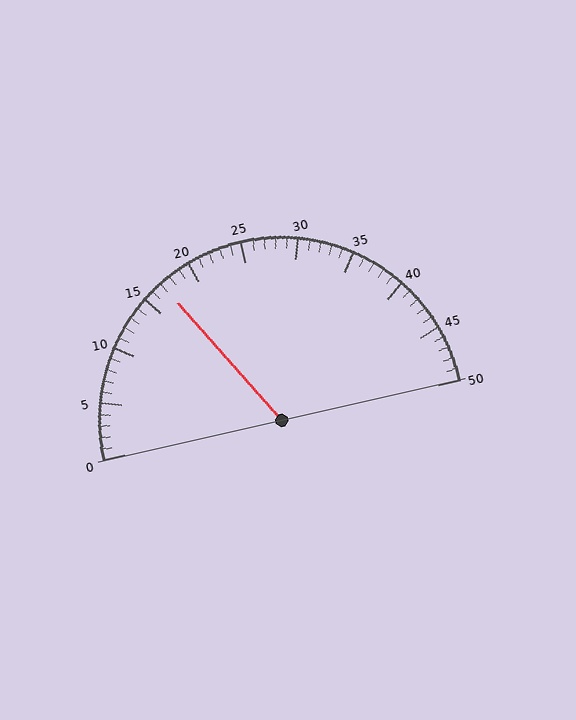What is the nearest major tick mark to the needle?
The nearest major tick mark is 15.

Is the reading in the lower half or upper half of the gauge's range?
The reading is in the lower half of the range (0 to 50).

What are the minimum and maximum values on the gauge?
The gauge ranges from 0 to 50.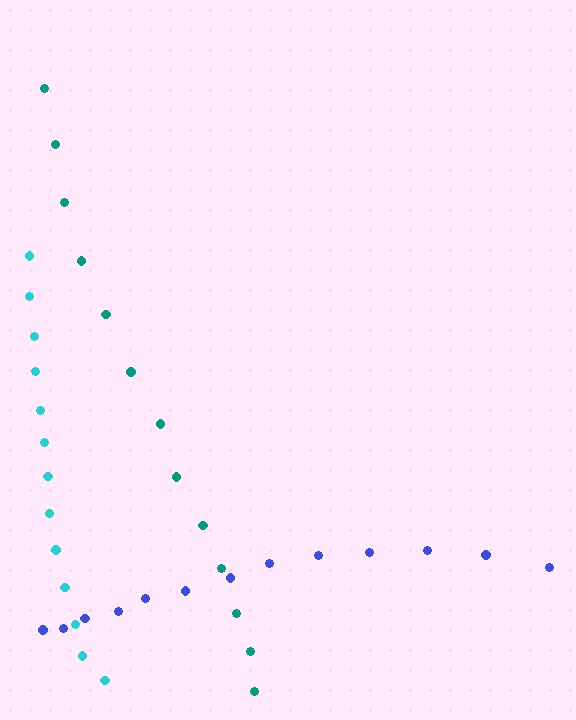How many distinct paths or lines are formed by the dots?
There are 3 distinct paths.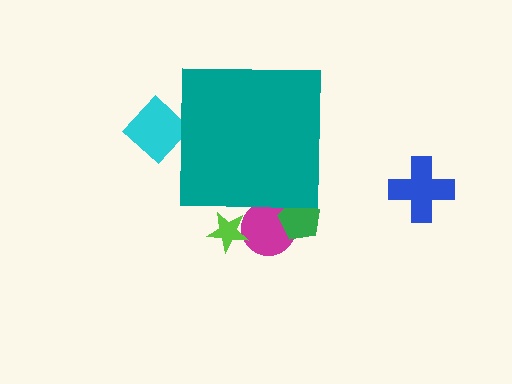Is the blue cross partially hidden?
No, the blue cross is fully visible.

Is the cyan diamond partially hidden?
Yes, the cyan diamond is partially hidden behind the teal square.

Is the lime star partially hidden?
Yes, the lime star is partially hidden behind the teal square.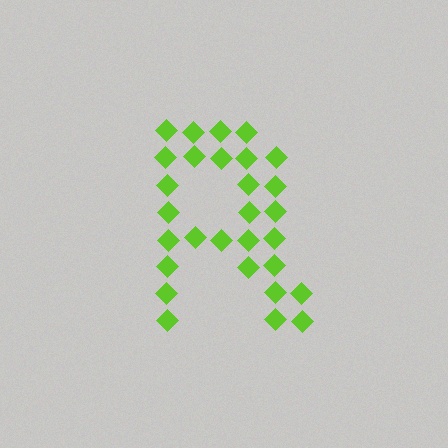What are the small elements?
The small elements are diamonds.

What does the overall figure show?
The overall figure shows the letter R.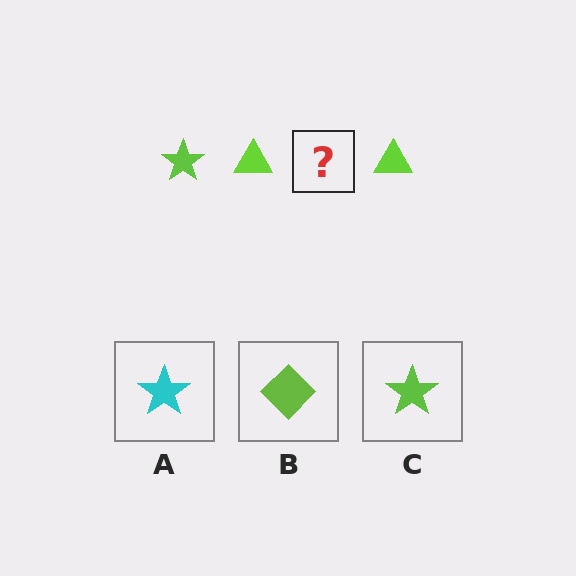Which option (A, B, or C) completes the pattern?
C.